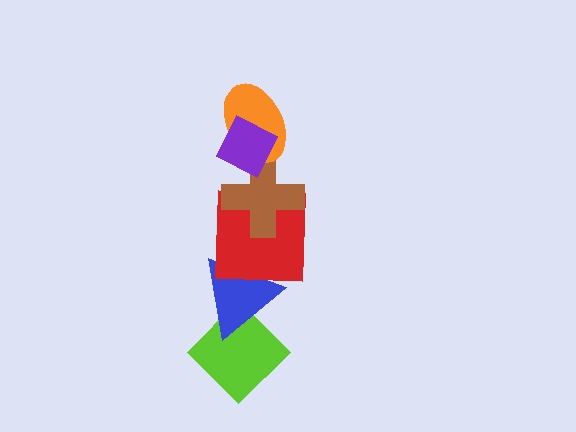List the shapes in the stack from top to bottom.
From top to bottom: the purple diamond, the orange ellipse, the brown cross, the red square, the blue triangle, the lime diamond.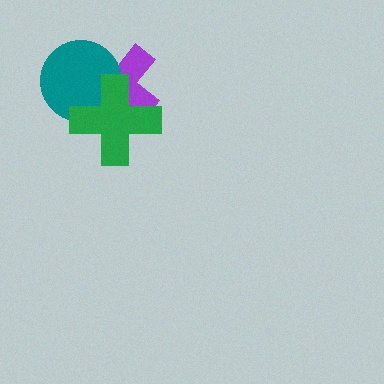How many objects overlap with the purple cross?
2 objects overlap with the purple cross.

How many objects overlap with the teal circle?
2 objects overlap with the teal circle.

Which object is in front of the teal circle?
The green cross is in front of the teal circle.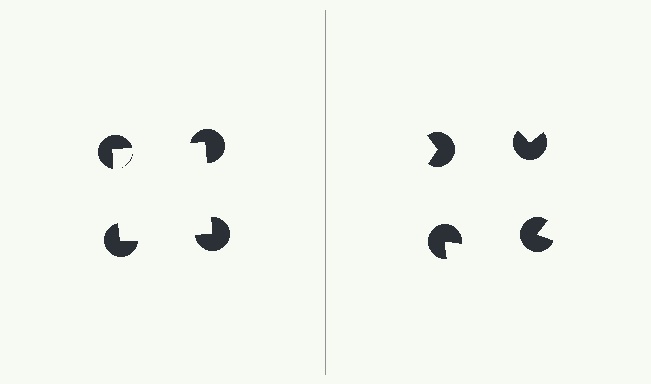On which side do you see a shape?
An illusory square appears on the left side. On the right side the wedge cuts are rotated, so no coherent shape forms.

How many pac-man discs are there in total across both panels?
8 — 4 on each side.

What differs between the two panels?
The pac-man discs are positioned identically on both sides; only the wedge orientations differ. On the left they align to a square; on the right they are misaligned.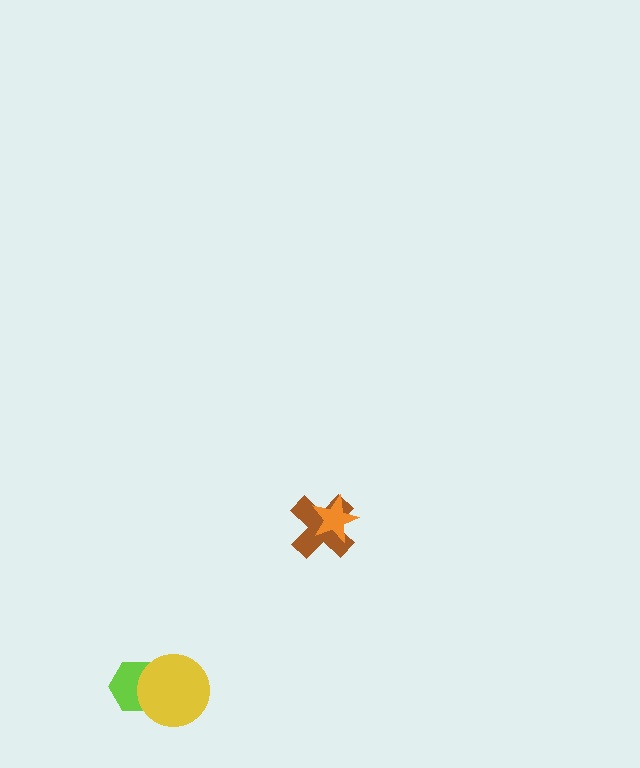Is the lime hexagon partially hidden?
Yes, it is partially covered by another shape.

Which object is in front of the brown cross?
The orange star is in front of the brown cross.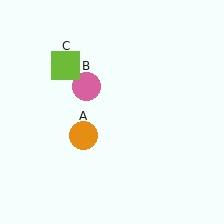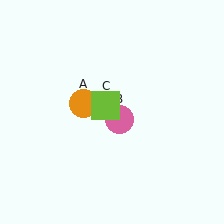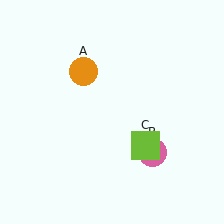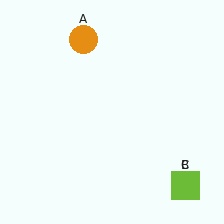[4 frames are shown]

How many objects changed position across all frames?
3 objects changed position: orange circle (object A), pink circle (object B), lime square (object C).